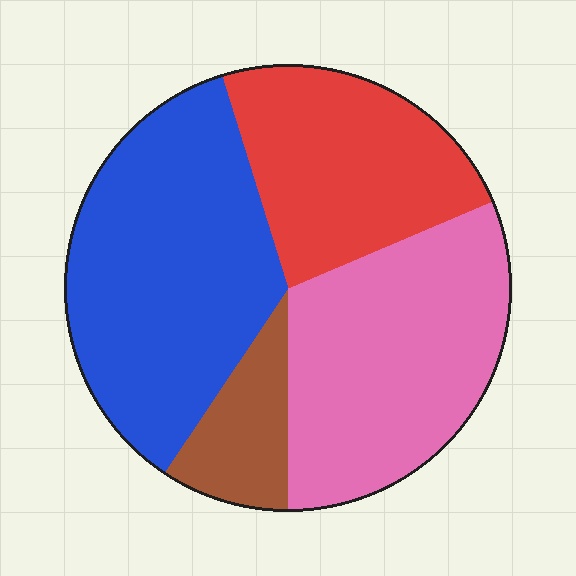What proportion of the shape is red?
Red covers 23% of the shape.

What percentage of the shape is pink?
Pink takes up between a sixth and a third of the shape.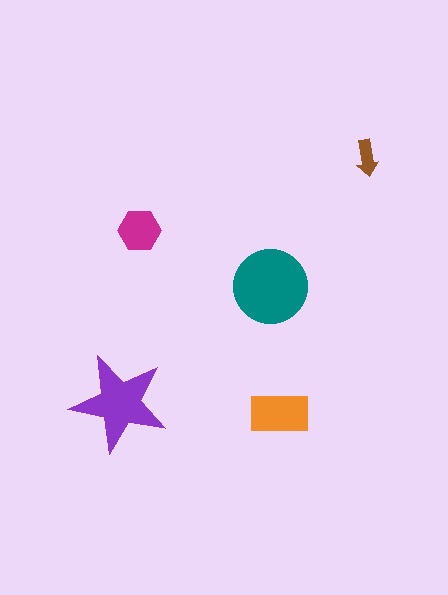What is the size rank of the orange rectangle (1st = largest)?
3rd.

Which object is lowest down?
The orange rectangle is bottommost.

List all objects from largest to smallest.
The teal circle, the purple star, the orange rectangle, the magenta hexagon, the brown arrow.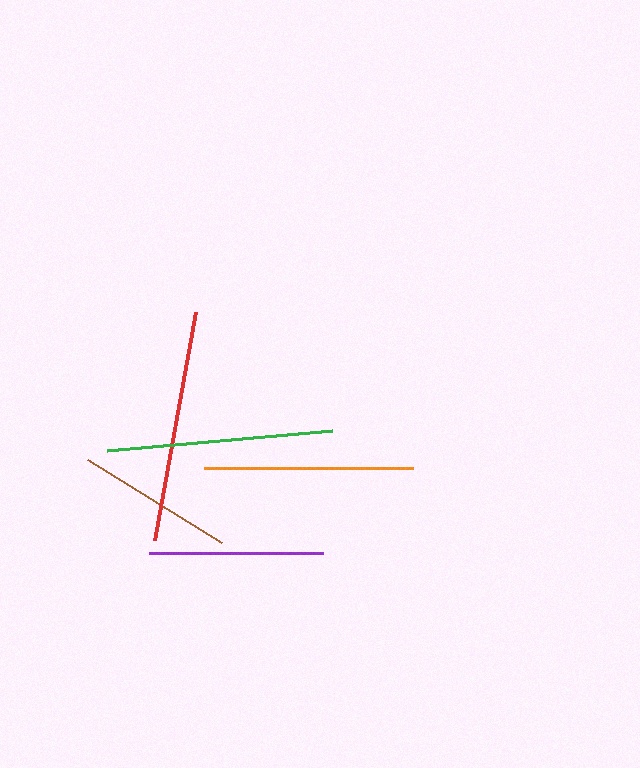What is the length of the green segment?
The green segment is approximately 227 pixels long.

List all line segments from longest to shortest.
From longest to shortest: red, green, orange, purple, brown.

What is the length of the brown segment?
The brown segment is approximately 158 pixels long.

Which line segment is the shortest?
The brown line is the shortest at approximately 158 pixels.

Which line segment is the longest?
The red line is the longest at approximately 232 pixels.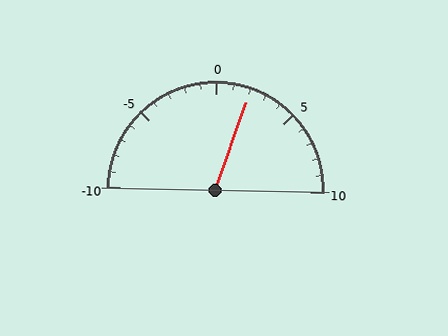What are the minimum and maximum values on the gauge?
The gauge ranges from -10 to 10.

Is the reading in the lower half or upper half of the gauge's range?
The reading is in the upper half of the range (-10 to 10).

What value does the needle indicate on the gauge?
The needle indicates approximately 2.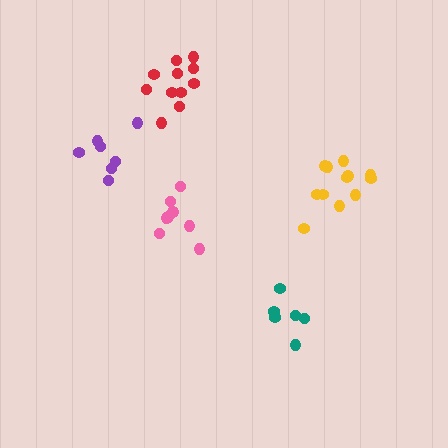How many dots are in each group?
Group 1: 6 dots, Group 2: 11 dots, Group 3: 8 dots, Group 4: 12 dots, Group 5: 7 dots (44 total).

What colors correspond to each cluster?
The clusters are colored: teal, red, pink, yellow, purple.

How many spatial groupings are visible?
There are 5 spatial groupings.